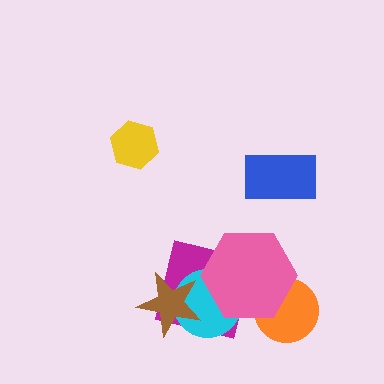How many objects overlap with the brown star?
2 objects overlap with the brown star.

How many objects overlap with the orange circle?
1 object overlaps with the orange circle.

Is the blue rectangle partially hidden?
No, no other shape covers it.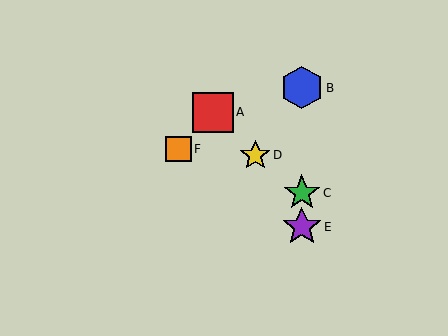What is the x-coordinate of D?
Object D is at x≈255.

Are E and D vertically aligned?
No, E is at x≈302 and D is at x≈255.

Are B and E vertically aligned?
Yes, both are at x≈302.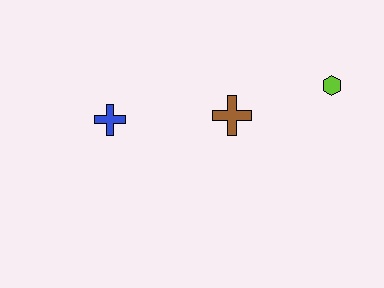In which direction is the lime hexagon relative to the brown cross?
The lime hexagon is to the right of the brown cross.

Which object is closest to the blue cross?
The brown cross is closest to the blue cross.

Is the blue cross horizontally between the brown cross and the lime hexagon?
No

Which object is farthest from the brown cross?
The blue cross is farthest from the brown cross.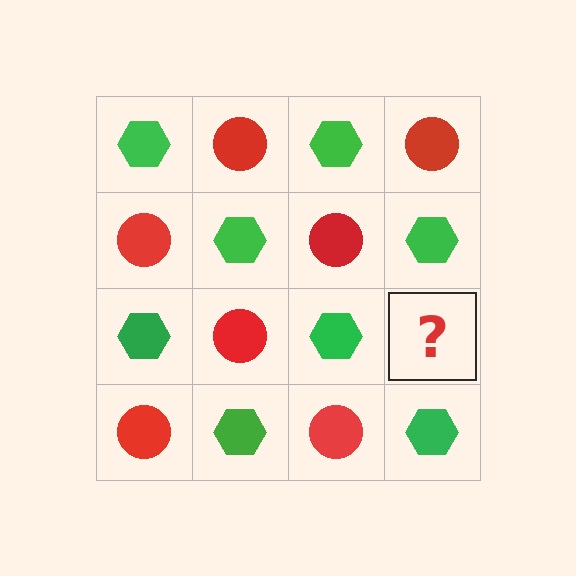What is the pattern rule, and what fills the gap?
The rule is that it alternates green hexagon and red circle in a checkerboard pattern. The gap should be filled with a red circle.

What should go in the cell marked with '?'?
The missing cell should contain a red circle.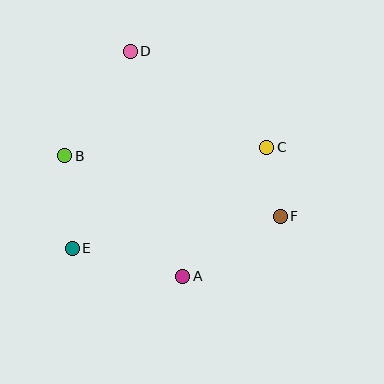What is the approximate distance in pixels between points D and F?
The distance between D and F is approximately 223 pixels.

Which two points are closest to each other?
Points C and F are closest to each other.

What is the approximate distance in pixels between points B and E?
The distance between B and E is approximately 93 pixels.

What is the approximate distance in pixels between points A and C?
The distance between A and C is approximately 153 pixels.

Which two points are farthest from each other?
Points A and D are farthest from each other.